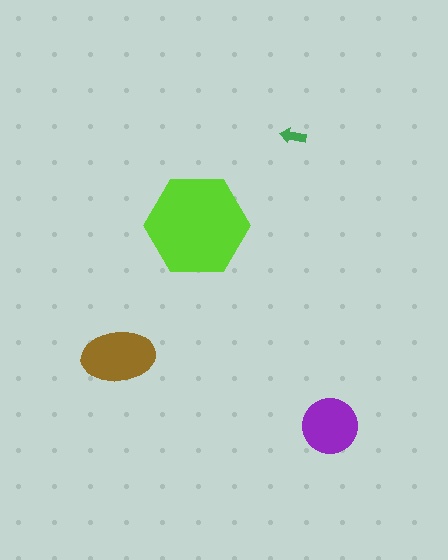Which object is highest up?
The green arrow is topmost.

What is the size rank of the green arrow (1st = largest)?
4th.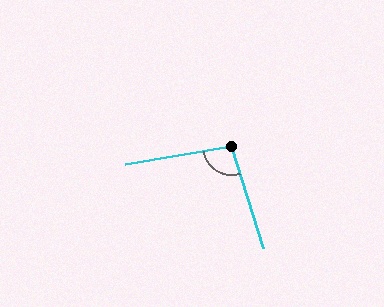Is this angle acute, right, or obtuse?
It is obtuse.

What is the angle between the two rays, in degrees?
Approximately 98 degrees.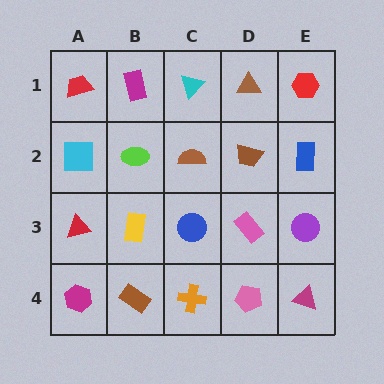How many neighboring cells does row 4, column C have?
3.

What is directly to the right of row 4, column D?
A magenta triangle.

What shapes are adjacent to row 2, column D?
A brown triangle (row 1, column D), a pink rectangle (row 3, column D), a brown semicircle (row 2, column C), a blue rectangle (row 2, column E).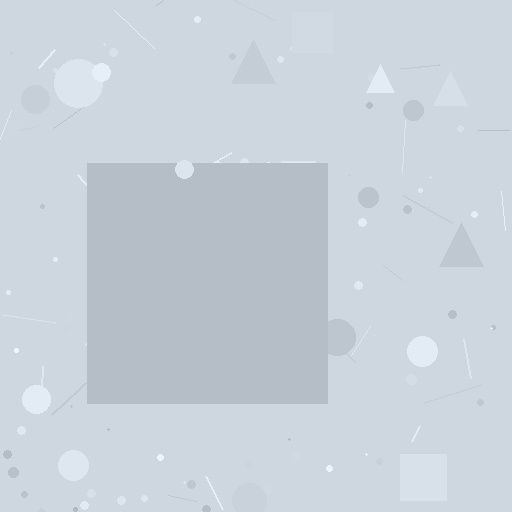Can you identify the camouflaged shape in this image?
The camouflaged shape is a square.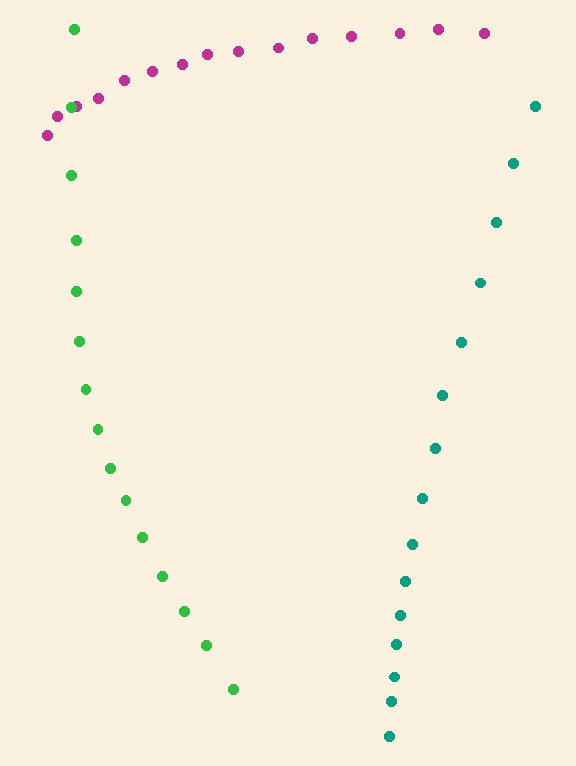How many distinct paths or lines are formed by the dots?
There are 3 distinct paths.